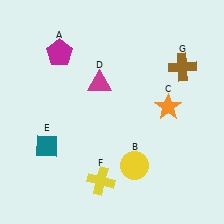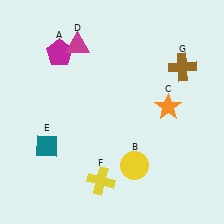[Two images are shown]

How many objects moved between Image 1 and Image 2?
1 object moved between the two images.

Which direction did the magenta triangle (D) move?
The magenta triangle (D) moved up.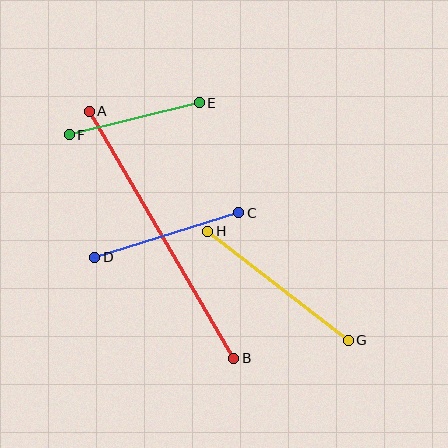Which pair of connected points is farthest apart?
Points A and B are farthest apart.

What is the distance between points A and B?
The distance is approximately 286 pixels.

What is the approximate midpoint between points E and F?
The midpoint is at approximately (134, 119) pixels.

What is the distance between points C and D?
The distance is approximately 151 pixels.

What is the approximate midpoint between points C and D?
The midpoint is at approximately (167, 235) pixels.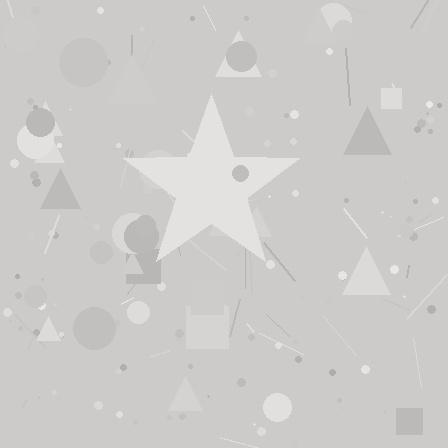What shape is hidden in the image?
A star is hidden in the image.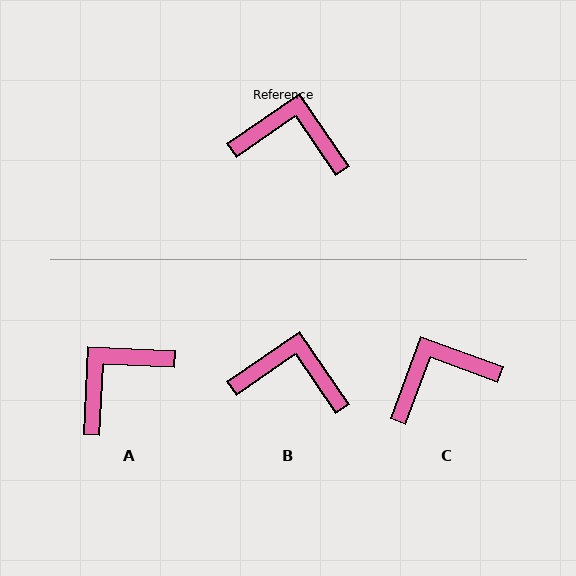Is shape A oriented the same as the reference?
No, it is off by about 53 degrees.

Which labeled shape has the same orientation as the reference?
B.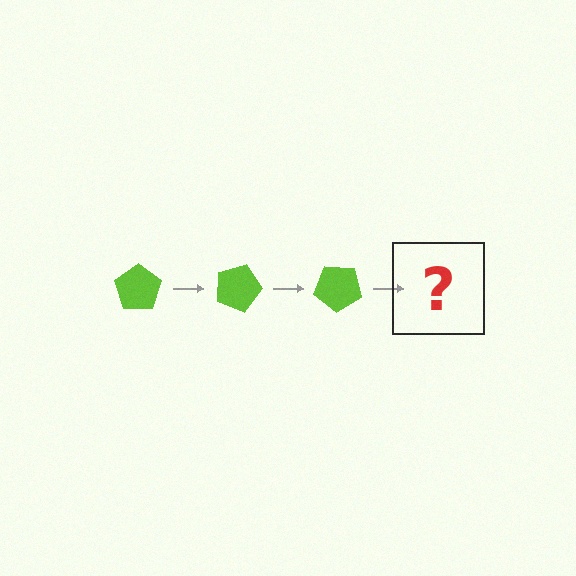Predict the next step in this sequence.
The next step is a lime pentagon rotated 60 degrees.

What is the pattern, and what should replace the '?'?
The pattern is that the pentagon rotates 20 degrees each step. The '?' should be a lime pentagon rotated 60 degrees.